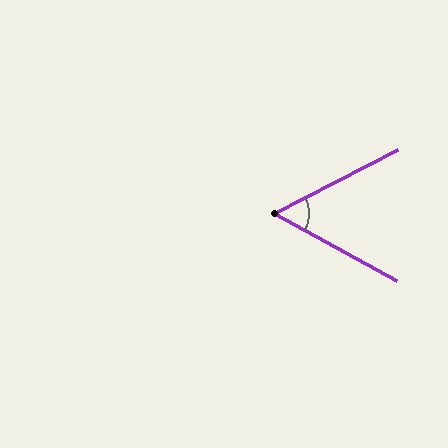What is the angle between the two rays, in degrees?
Approximately 56 degrees.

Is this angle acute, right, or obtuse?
It is acute.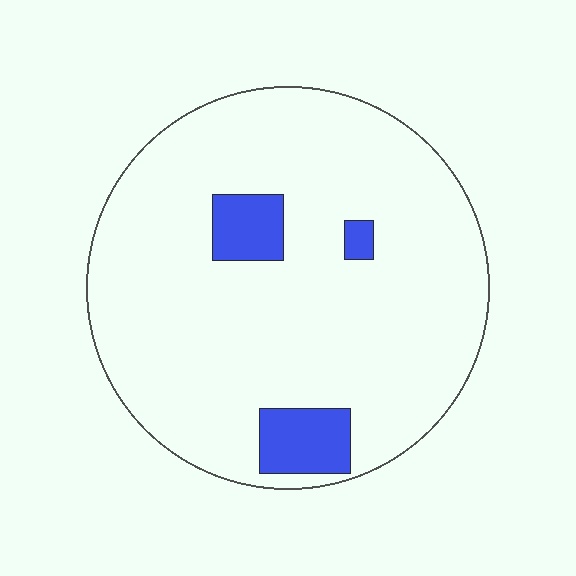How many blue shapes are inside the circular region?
3.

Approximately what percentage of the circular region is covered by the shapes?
Approximately 10%.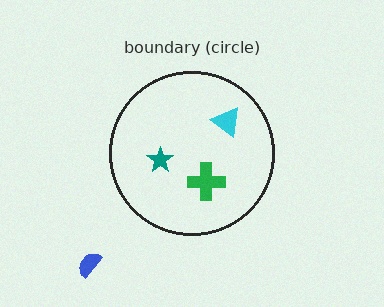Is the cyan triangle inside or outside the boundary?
Inside.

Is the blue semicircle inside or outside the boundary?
Outside.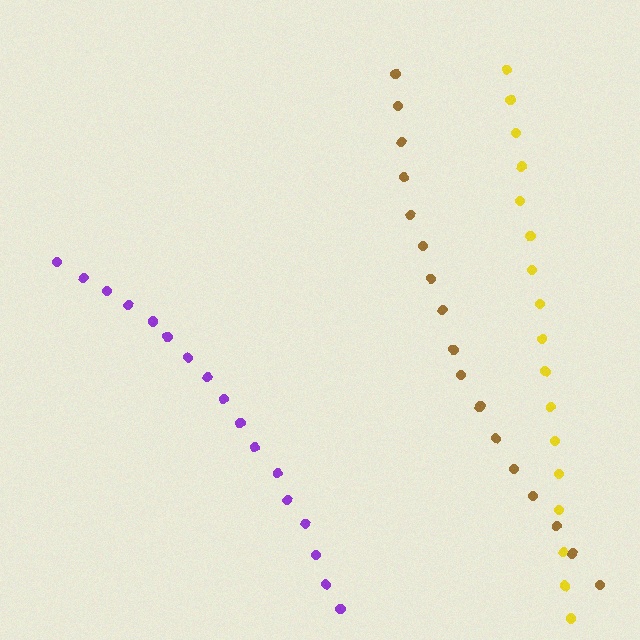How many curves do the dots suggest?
There are 3 distinct paths.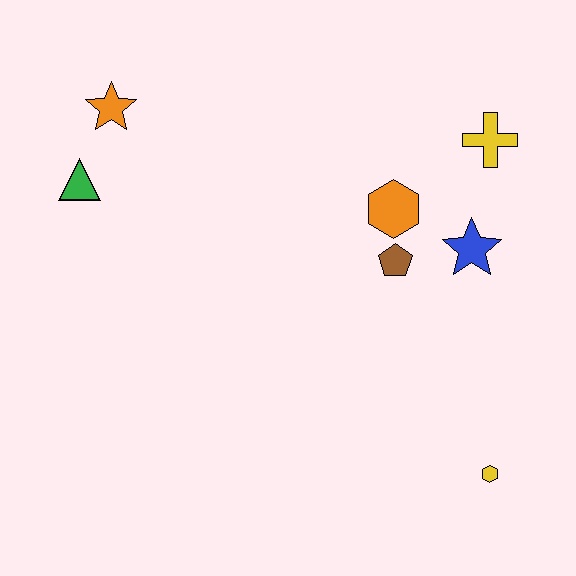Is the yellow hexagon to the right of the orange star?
Yes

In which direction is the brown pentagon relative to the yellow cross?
The brown pentagon is below the yellow cross.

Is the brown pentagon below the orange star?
Yes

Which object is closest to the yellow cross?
The blue star is closest to the yellow cross.